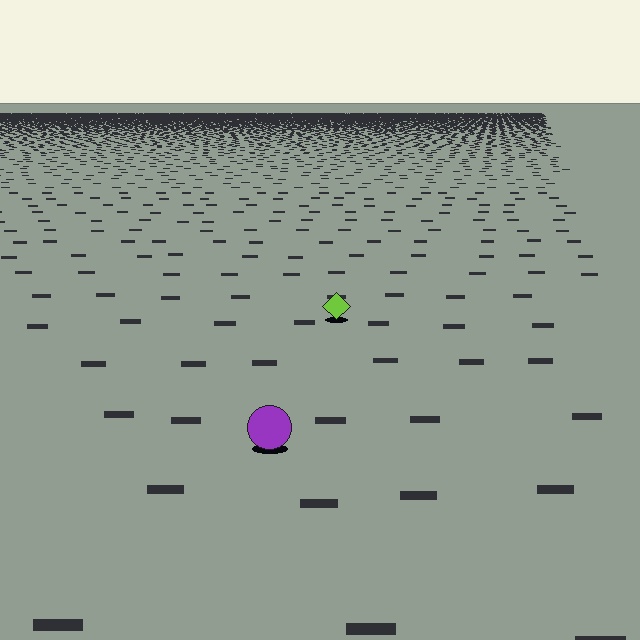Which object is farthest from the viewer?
The lime diamond is farthest from the viewer. It appears smaller and the ground texture around it is denser.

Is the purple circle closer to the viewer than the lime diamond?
Yes. The purple circle is closer — you can tell from the texture gradient: the ground texture is coarser near it.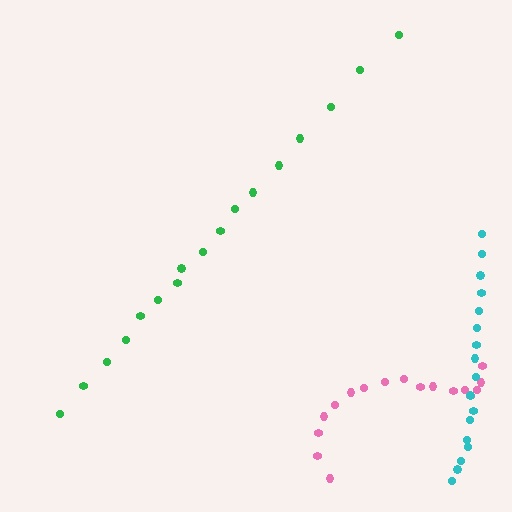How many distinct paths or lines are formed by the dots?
There are 3 distinct paths.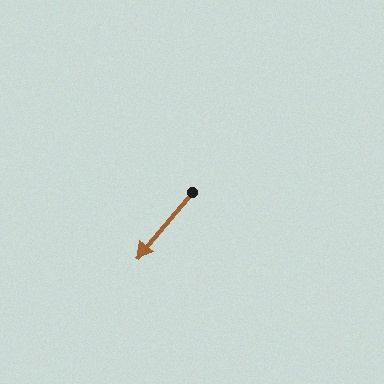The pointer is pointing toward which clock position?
Roughly 7 o'clock.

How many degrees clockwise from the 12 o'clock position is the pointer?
Approximately 220 degrees.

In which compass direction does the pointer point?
Southwest.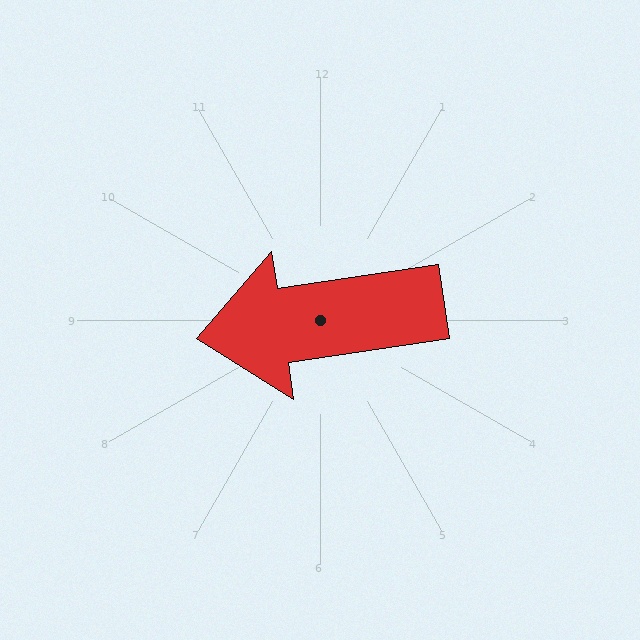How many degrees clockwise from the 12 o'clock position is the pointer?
Approximately 262 degrees.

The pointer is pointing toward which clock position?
Roughly 9 o'clock.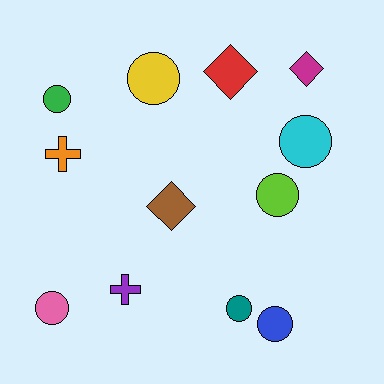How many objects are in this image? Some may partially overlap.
There are 12 objects.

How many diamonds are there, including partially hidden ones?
There are 3 diamonds.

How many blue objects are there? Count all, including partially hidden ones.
There is 1 blue object.